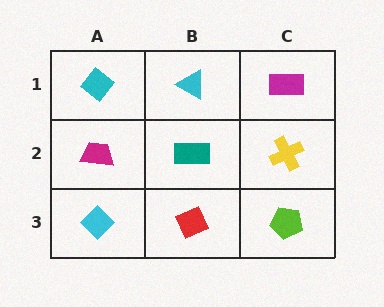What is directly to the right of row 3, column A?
A red diamond.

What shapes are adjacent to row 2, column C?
A magenta rectangle (row 1, column C), a lime pentagon (row 3, column C), a teal rectangle (row 2, column B).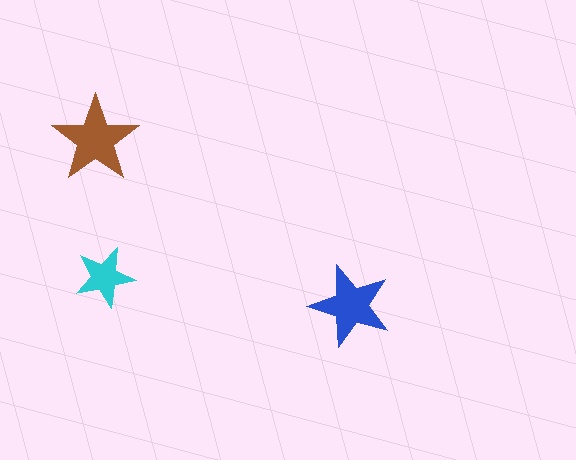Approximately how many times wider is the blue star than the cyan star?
About 1.5 times wider.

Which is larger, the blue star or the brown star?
The brown one.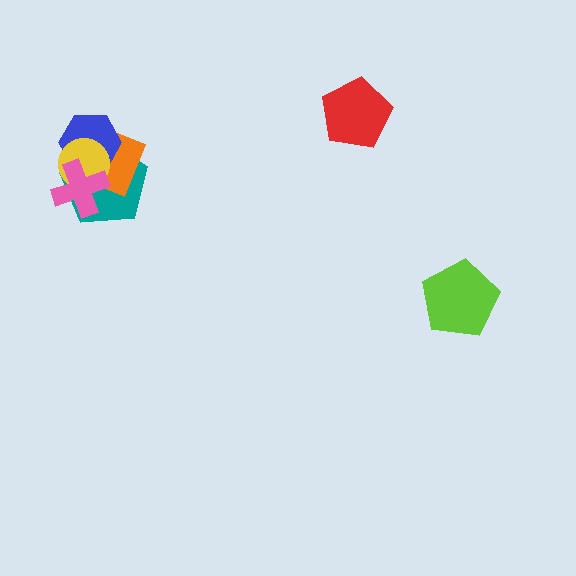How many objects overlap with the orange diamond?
4 objects overlap with the orange diamond.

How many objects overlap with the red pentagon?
0 objects overlap with the red pentagon.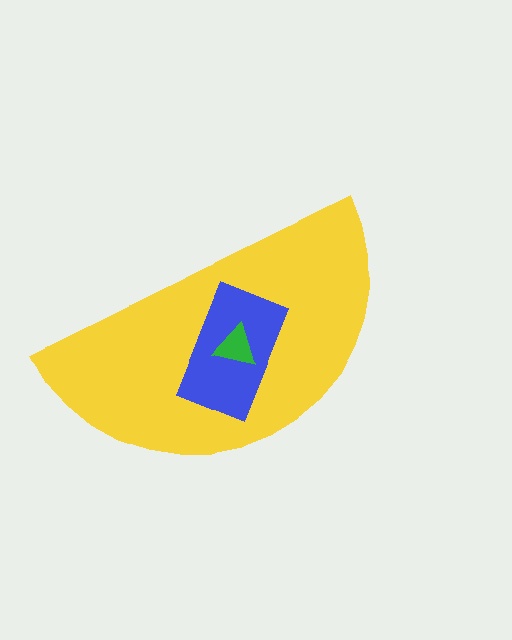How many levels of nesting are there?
3.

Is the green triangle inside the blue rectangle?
Yes.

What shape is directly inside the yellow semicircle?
The blue rectangle.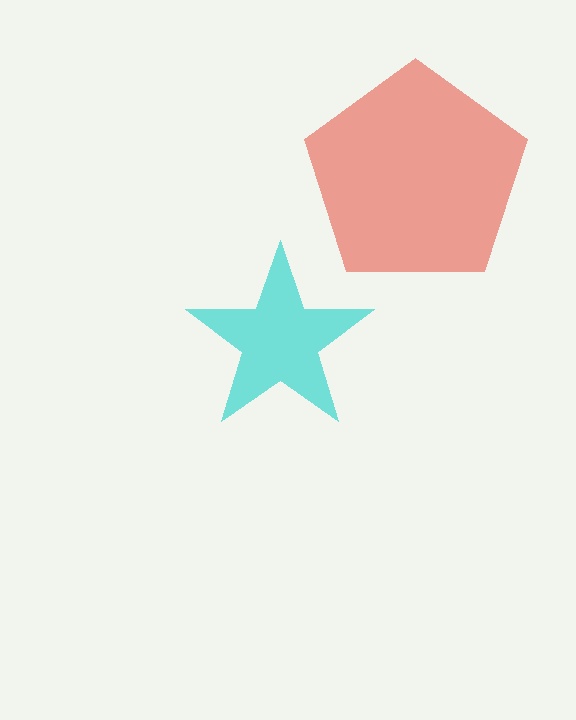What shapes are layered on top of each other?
The layered shapes are: a cyan star, a red pentagon.